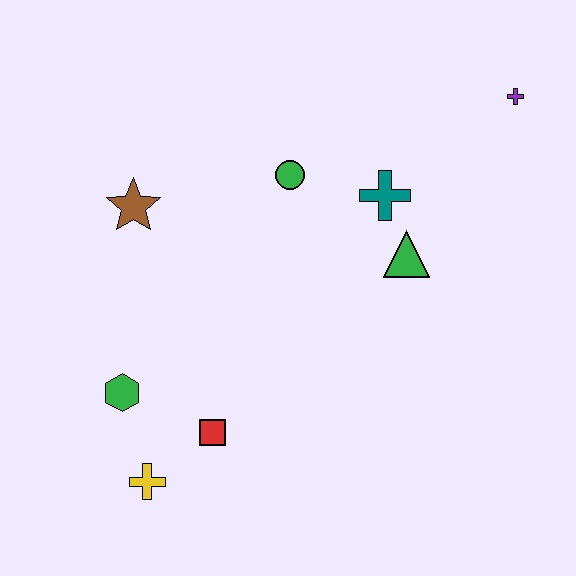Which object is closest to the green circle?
The teal cross is closest to the green circle.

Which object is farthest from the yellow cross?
The purple cross is farthest from the yellow cross.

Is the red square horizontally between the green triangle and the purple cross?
No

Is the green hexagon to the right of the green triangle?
No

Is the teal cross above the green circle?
No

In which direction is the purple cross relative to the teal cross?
The purple cross is to the right of the teal cross.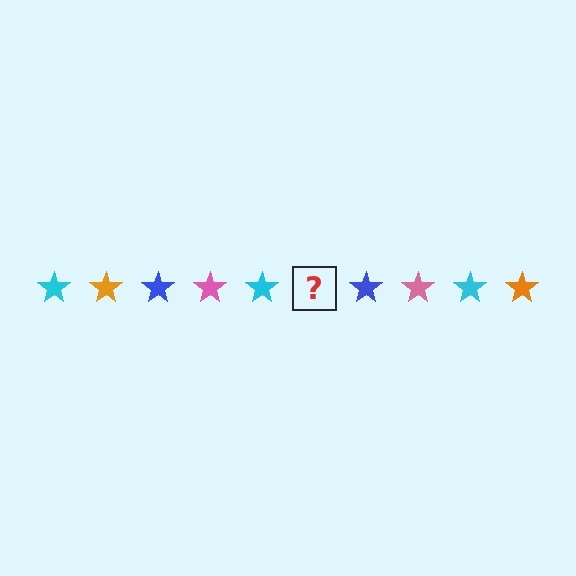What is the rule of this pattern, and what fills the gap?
The rule is that the pattern cycles through cyan, orange, blue, pink stars. The gap should be filled with an orange star.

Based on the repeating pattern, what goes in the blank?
The blank should be an orange star.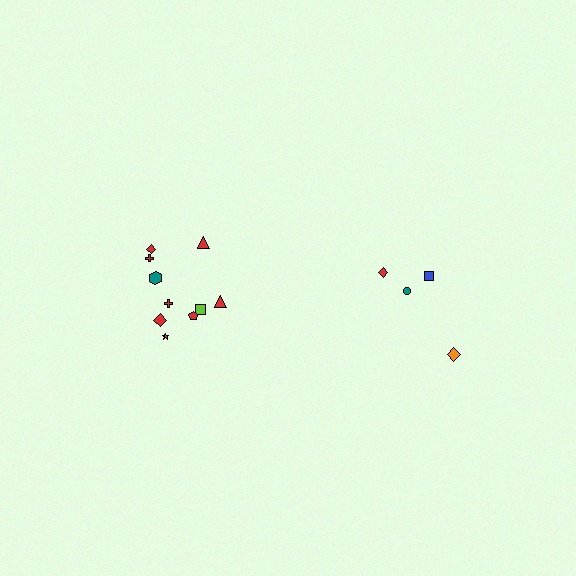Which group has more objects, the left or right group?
The left group.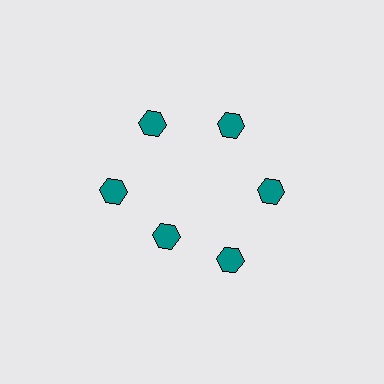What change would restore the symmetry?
The symmetry would be restored by moving it outward, back onto the ring so that all 6 hexagons sit at equal angles and equal distance from the center.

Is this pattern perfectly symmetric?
No. The 6 teal hexagons are arranged in a ring, but one element near the 7 o'clock position is pulled inward toward the center, breaking the 6-fold rotational symmetry.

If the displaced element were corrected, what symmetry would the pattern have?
It would have 6-fold rotational symmetry — the pattern would map onto itself every 60 degrees.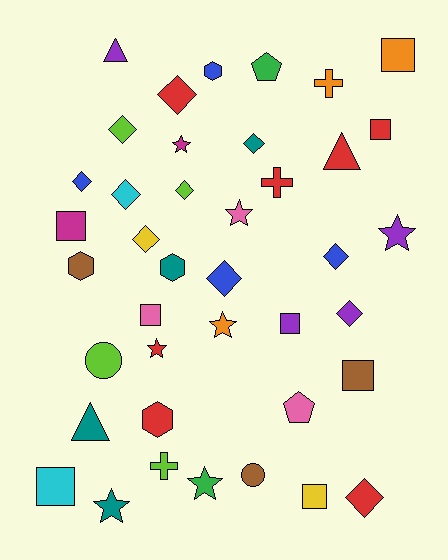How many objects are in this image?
There are 40 objects.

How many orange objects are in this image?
There are 3 orange objects.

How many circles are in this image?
There are 2 circles.